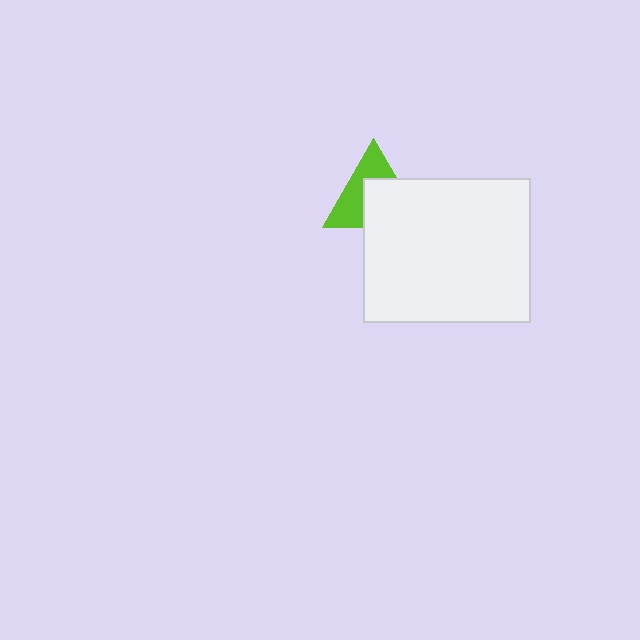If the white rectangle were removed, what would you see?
You would see the complete lime triangle.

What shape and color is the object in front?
The object in front is a white rectangle.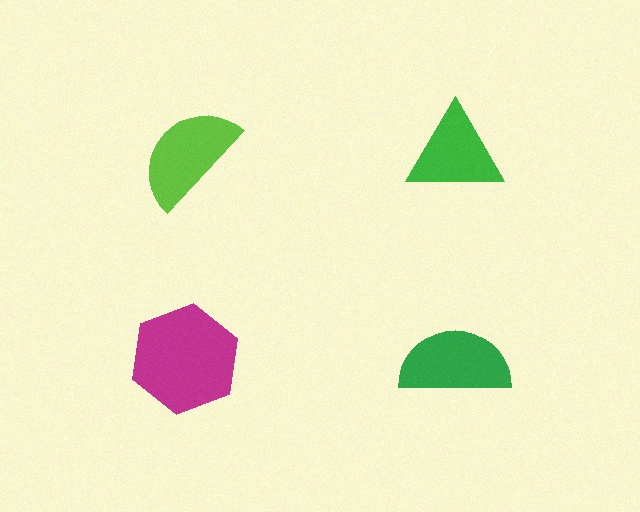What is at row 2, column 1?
A magenta hexagon.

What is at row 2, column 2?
A green semicircle.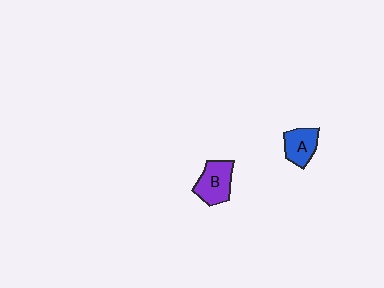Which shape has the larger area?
Shape B (purple).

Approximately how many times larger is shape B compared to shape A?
Approximately 1.2 times.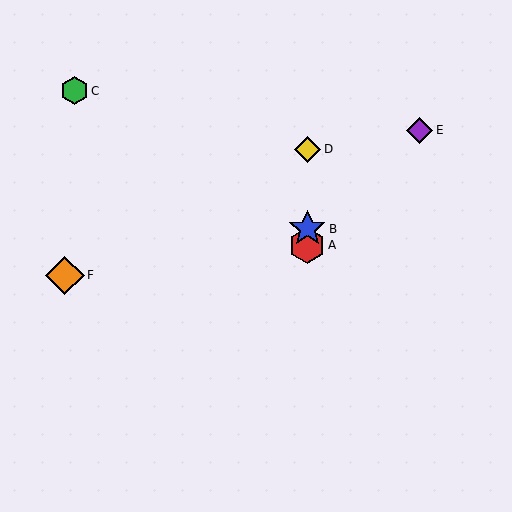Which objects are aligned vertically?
Objects A, B, D are aligned vertically.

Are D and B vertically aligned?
Yes, both are at x≈307.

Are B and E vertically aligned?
No, B is at x≈307 and E is at x≈420.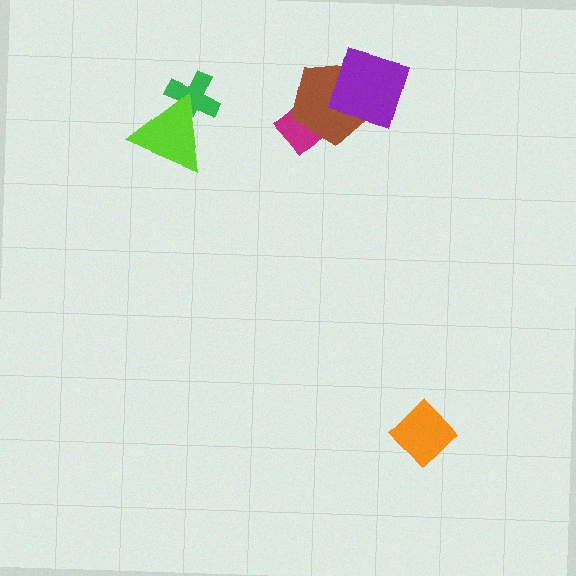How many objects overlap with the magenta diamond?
1 object overlaps with the magenta diamond.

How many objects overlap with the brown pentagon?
2 objects overlap with the brown pentagon.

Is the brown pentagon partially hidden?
Yes, it is partially covered by another shape.